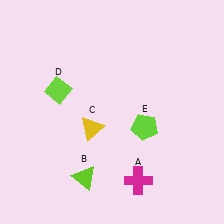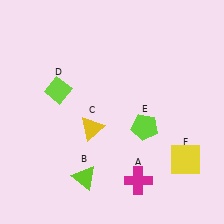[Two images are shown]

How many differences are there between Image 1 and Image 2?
There is 1 difference between the two images.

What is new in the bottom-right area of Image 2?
A yellow square (F) was added in the bottom-right area of Image 2.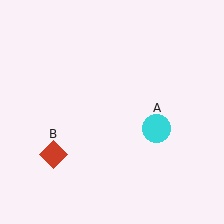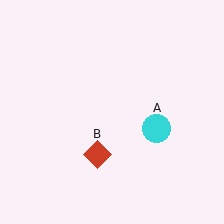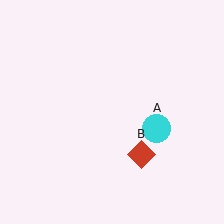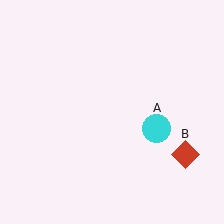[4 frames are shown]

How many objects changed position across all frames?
1 object changed position: red diamond (object B).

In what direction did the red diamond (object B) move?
The red diamond (object B) moved right.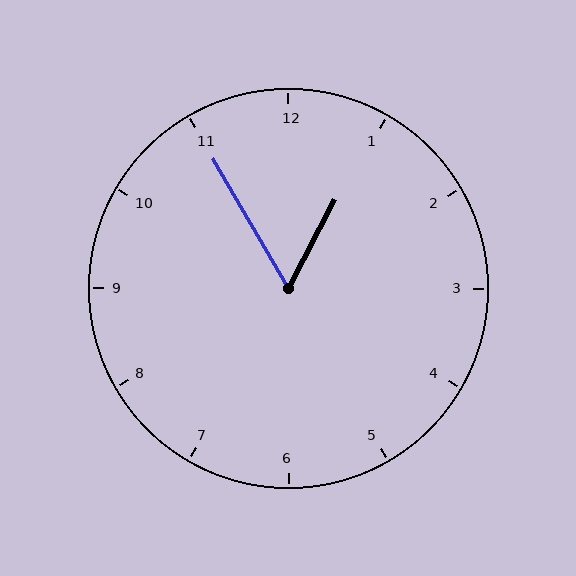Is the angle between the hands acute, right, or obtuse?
It is acute.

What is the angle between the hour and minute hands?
Approximately 58 degrees.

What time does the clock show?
12:55.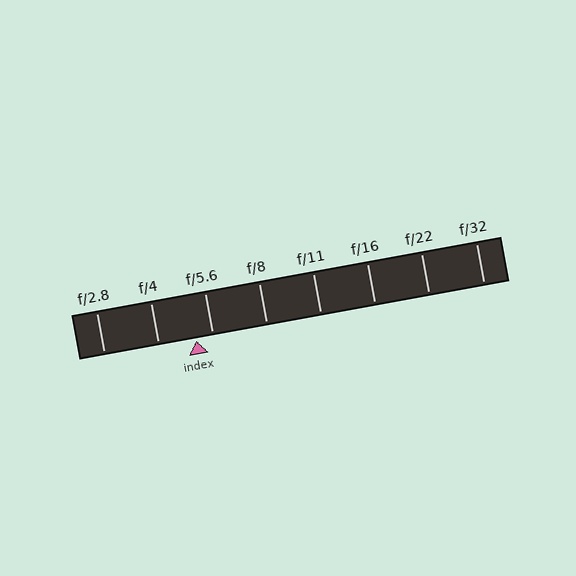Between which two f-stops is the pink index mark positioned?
The index mark is between f/4 and f/5.6.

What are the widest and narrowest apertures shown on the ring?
The widest aperture shown is f/2.8 and the narrowest is f/32.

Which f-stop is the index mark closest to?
The index mark is closest to f/5.6.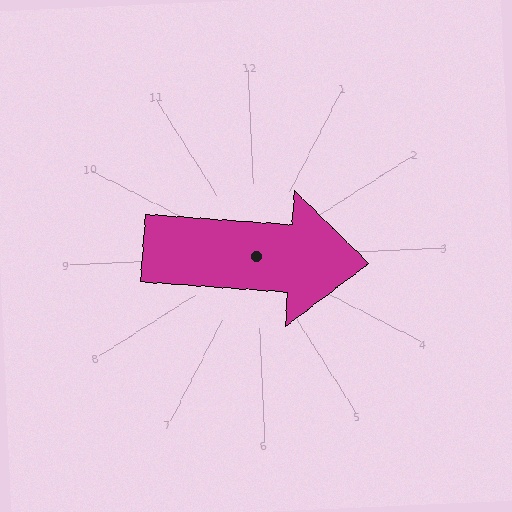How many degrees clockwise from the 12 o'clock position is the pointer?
Approximately 97 degrees.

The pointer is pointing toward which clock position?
Roughly 3 o'clock.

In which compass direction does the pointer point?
East.